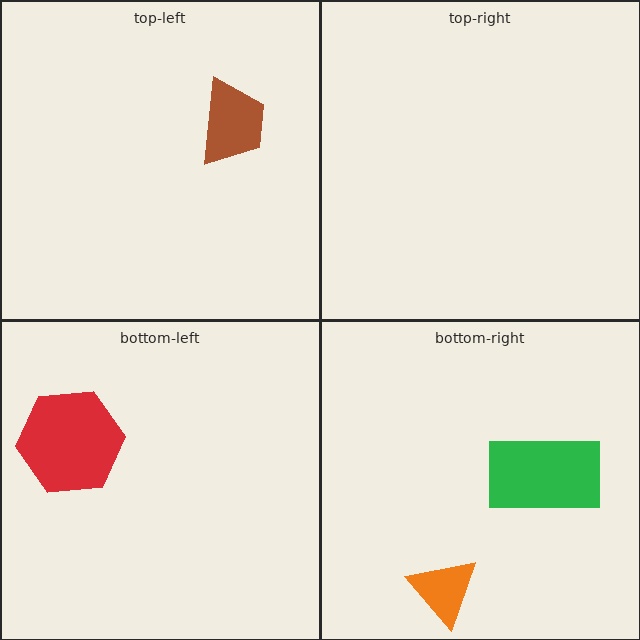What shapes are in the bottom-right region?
The green rectangle, the orange triangle.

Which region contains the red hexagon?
The bottom-left region.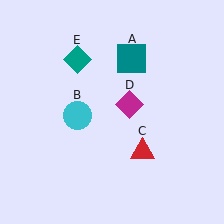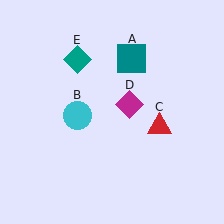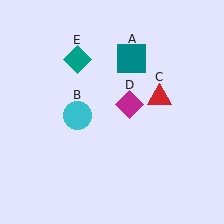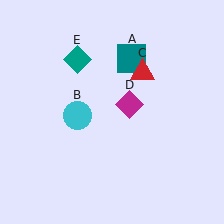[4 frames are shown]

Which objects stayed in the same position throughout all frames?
Teal square (object A) and cyan circle (object B) and magenta diamond (object D) and teal diamond (object E) remained stationary.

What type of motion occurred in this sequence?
The red triangle (object C) rotated counterclockwise around the center of the scene.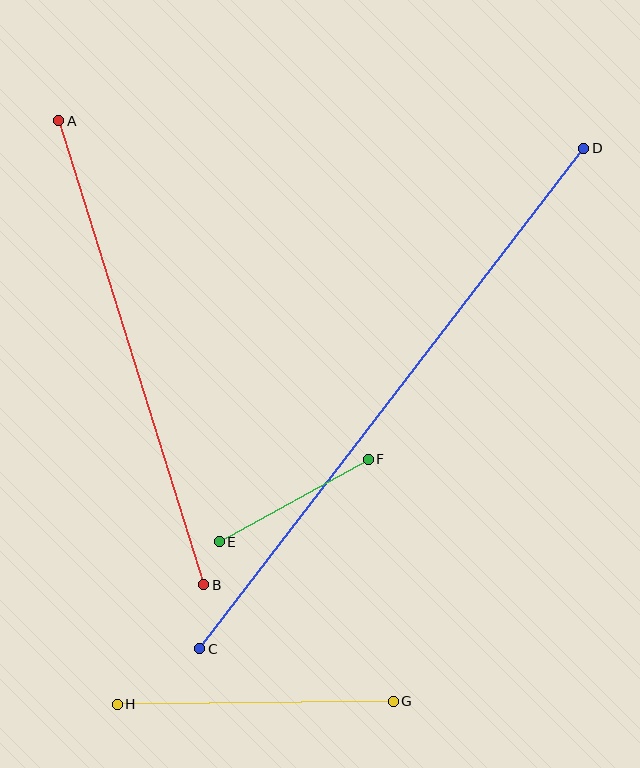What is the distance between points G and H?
The distance is approximately 276 pixels.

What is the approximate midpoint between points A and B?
The midpoint is at approximately (131, 353) pixels.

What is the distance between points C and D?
The distance is approximately 631 pixels.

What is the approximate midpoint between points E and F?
The midpoint is at approximately (294, 501) pixels.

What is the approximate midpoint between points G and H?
The midpoint is at approximately (255, 703) pixels.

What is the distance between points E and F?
The distance is approximately 170 pixels.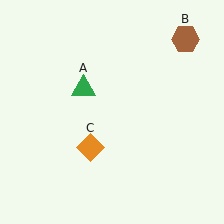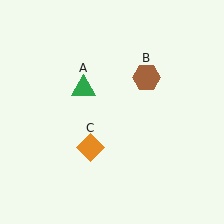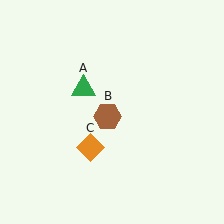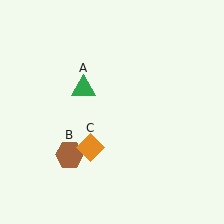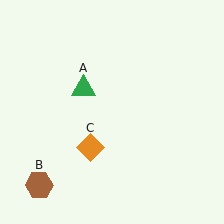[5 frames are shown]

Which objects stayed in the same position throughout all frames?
Green triangle (object A) and orange diamond (object C) remained stationary.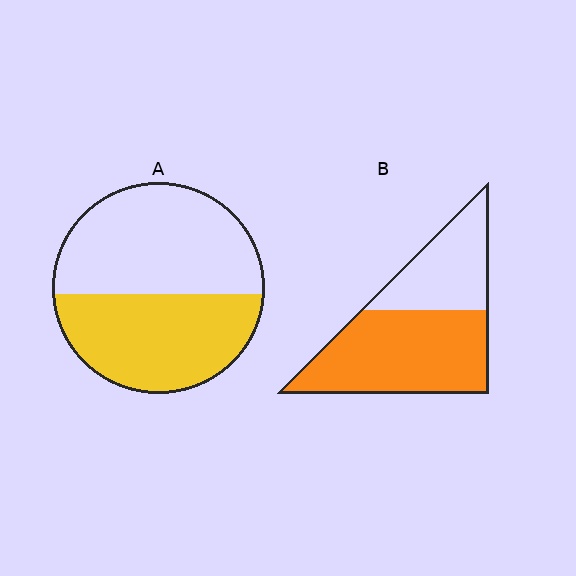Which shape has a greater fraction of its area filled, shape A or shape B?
Shape B.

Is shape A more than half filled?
Roughly half.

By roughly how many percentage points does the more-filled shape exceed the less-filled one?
By roughly 15 percentage points (B over A).